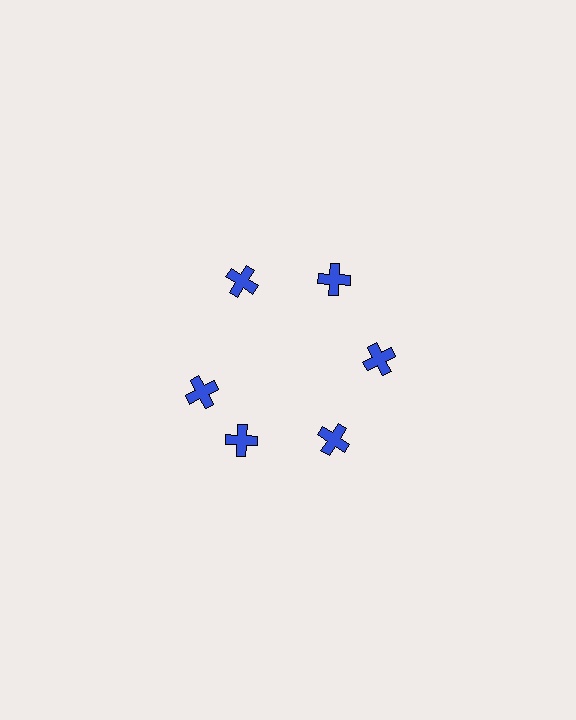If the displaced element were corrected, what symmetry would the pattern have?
It would have 6-fold rotational symmetry — the pattern would map onto itself every 60 degrees.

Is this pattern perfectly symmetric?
No. The 6 blue crosses are arranged in a ring, but one element near the 9 o'clock position is rotated out of alignment along the ring, breaking the 6-fold rotational symmetry.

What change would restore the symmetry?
The symmetry would be restored by rotating it back into even spacing with its neighbors so that all 6 crosses sit at equal angles and equal distance from the center.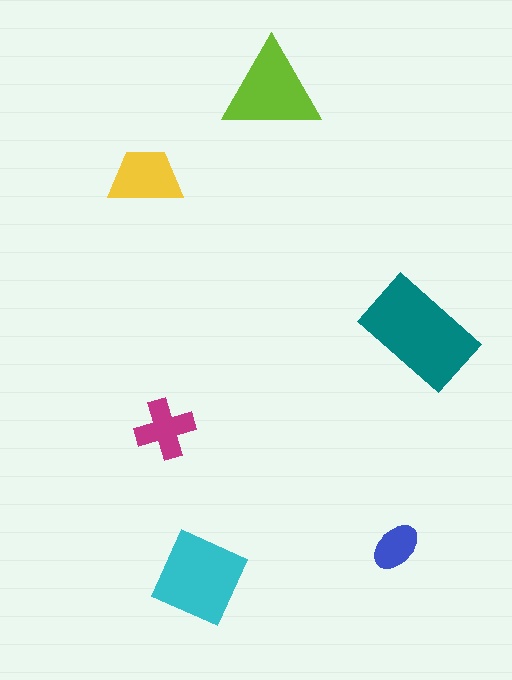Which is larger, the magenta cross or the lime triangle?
The lime triangle.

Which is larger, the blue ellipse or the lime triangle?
The lime triangle.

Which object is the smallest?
The blue ellipse.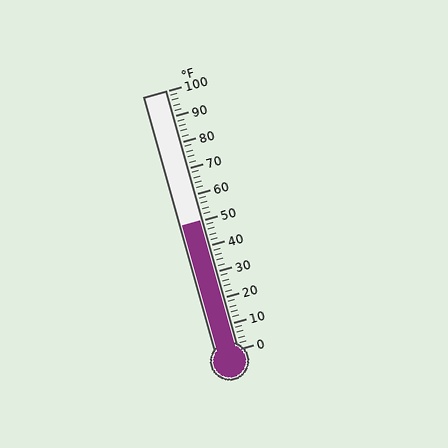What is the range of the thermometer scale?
The thermometer scale ranges from 0°F to 100°F.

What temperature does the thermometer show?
The thermometer shows approximately 50°F.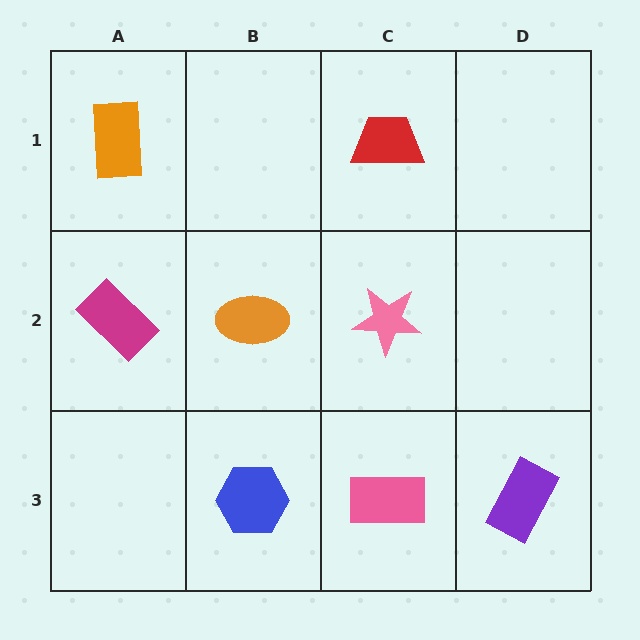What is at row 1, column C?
A red trapezoid.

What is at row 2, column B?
An orange ellipse.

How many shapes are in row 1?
2 shapes.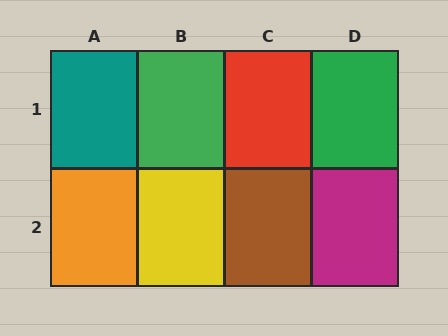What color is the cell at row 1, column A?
Teal.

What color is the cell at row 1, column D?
Green.